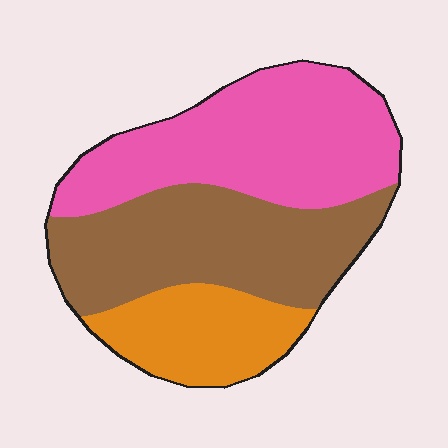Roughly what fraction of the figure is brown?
Brown covers about 40% of the figure.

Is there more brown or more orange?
Brown.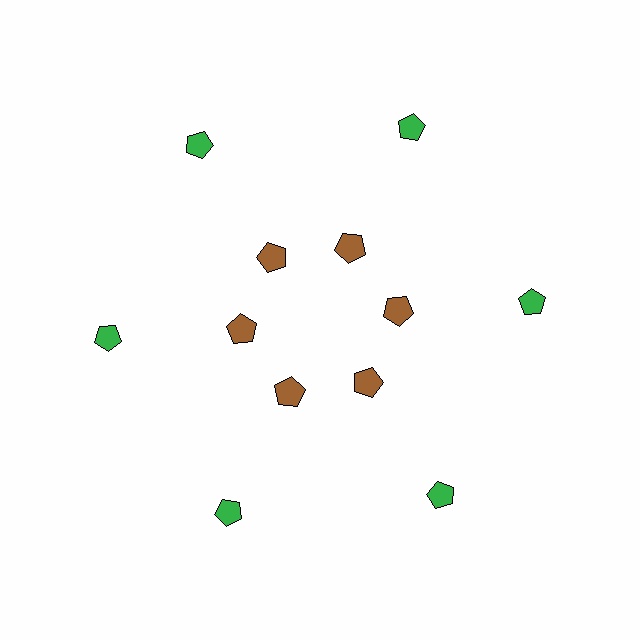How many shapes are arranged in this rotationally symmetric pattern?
There are 12 shapes, arranged in 6 groups of 2.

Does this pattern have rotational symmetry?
Yes, this pattern has 6-fold rotational symmetry. It looks the same after rotating 60 degrees around the center.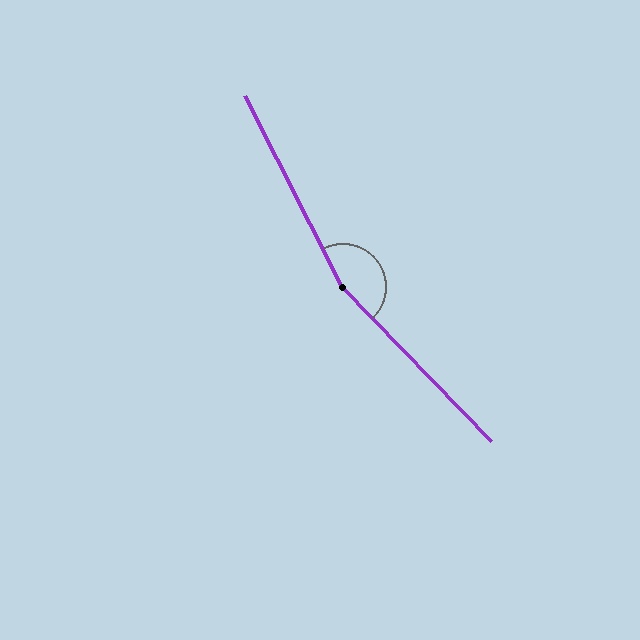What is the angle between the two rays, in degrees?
Approximately 163 degrees.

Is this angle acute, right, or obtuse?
It is obtuse.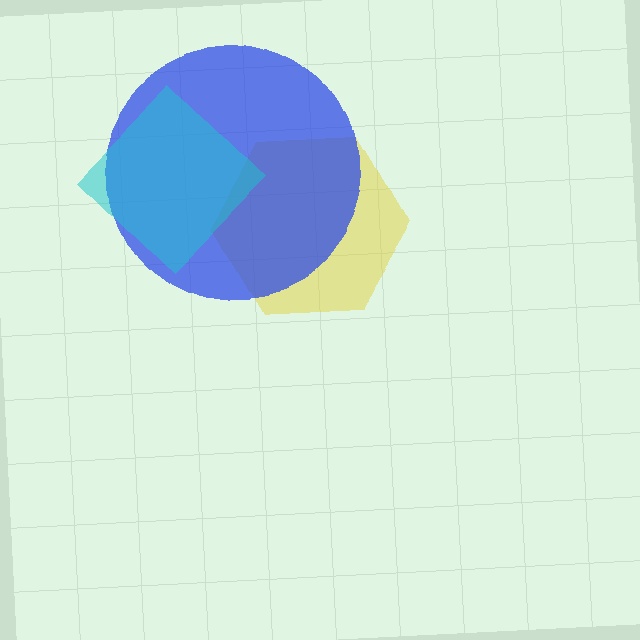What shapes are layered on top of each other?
The layered shapes are: a yellow hexagon, a blue circle, a cyan diamond.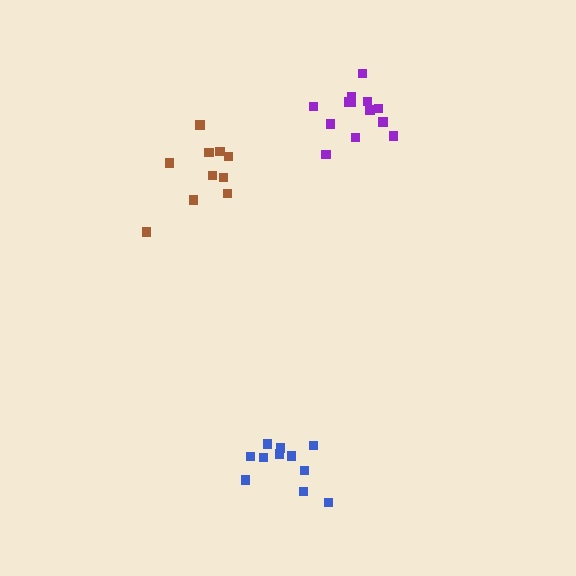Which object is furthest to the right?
The purple cluster is rightmost.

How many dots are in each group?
Group 1: 13 dots, Group 2: 11 dots, Group 3: 10 dots (34 total).